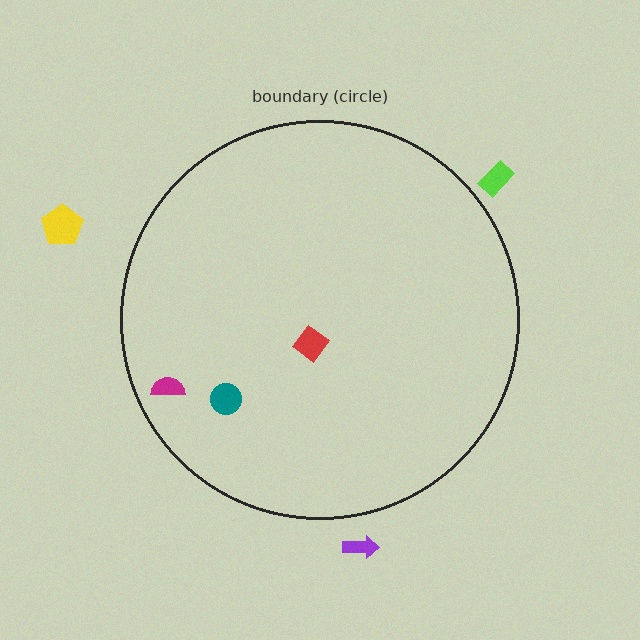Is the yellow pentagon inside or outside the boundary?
Outside.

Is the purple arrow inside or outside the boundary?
Outside.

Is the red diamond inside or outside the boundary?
Inside.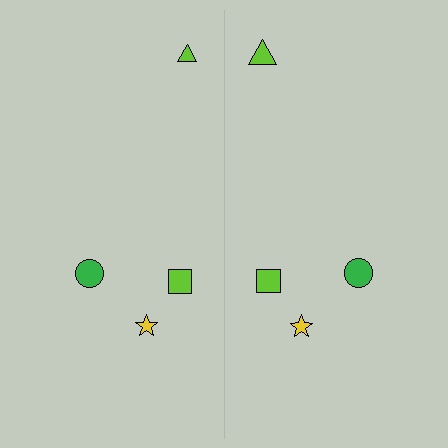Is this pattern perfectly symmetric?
No, the pattern is not perfectly symmetric. The lime triangle on the right side has a different size than its mirror counterpart.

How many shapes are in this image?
There are 8 shapes in this image.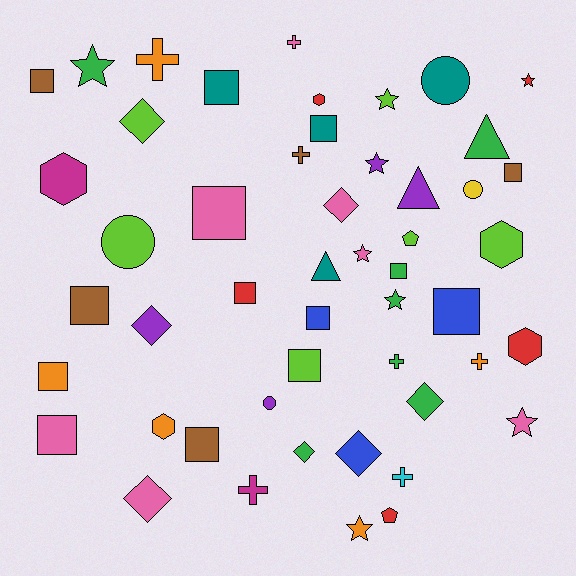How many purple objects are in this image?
There are 4 purple objects.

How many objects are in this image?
There are 50 objects.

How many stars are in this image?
There are 8 stars.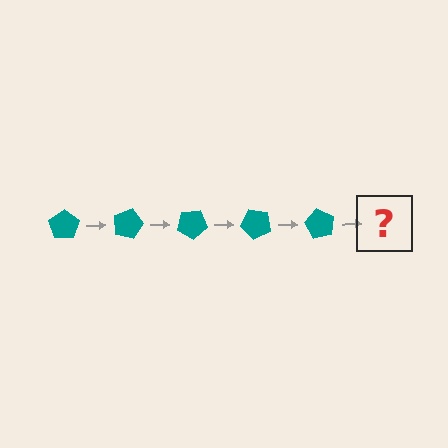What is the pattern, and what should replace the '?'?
The pattern is that the pentagon rotates 15 degrees each step. The '?' should be a teal pentagon rotated 75 degrees.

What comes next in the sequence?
The next element should be a teal pentagon rotated 75 degrees.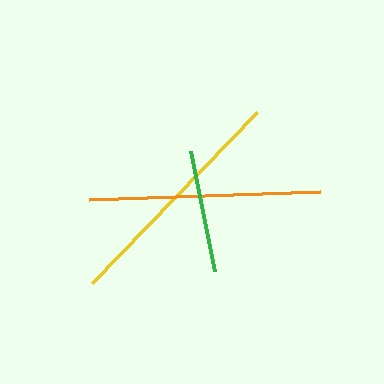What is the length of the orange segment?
The orange segment is approximately 231 pixels long.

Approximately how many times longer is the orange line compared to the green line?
The orange line is approximately 1.9 times the length of the green line.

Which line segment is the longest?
The yellow line is the longest at approximately 237 pixels.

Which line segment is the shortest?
The green line is the shortest at approximately 122 pixels.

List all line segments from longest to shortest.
From longest to shortest: yellow, orange, green.